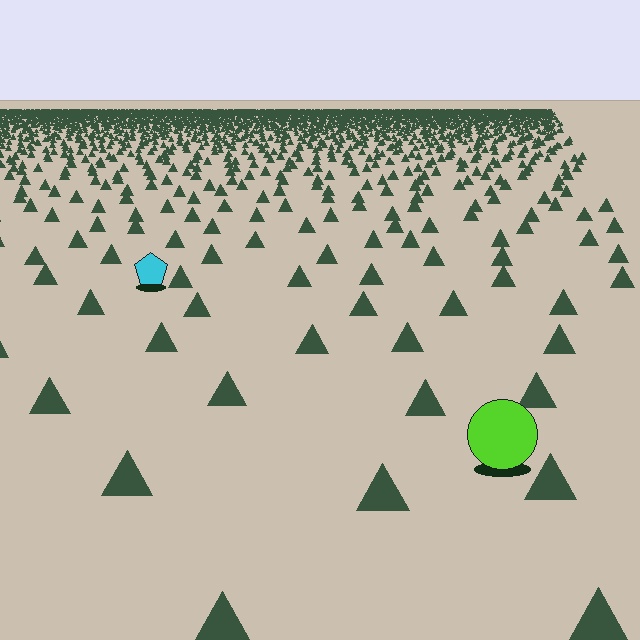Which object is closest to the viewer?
The lime circle is closest. The texture marks near it are larger and more spread out.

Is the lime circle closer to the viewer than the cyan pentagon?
Yes. The lime circle is closer — you can tell from the texture gradient: the ground texture is coarser near it.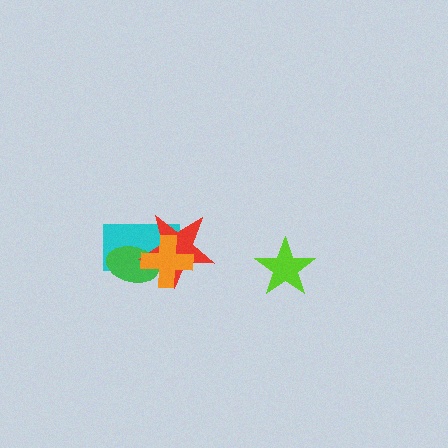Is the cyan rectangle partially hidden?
Yes, it is partially covered by another shape.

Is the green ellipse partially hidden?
Yes, it is partially covered by another shape.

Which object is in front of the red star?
The orange cross is in front of the red star.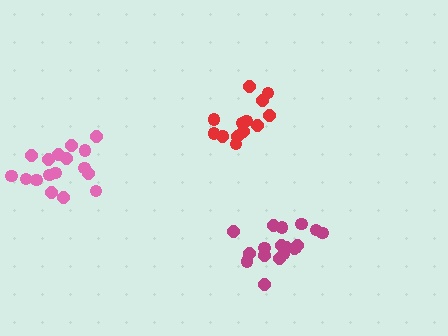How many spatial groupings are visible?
There are 3 spatial groupings.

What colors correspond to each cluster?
The clusters are colored: magenta, pink, red.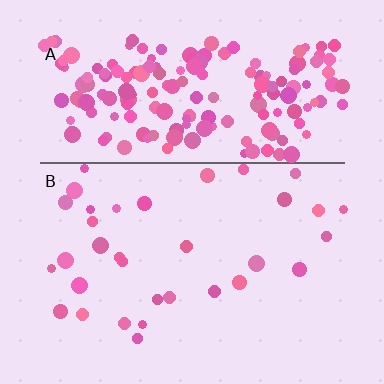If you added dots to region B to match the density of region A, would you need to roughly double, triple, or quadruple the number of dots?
Approximately quadruple.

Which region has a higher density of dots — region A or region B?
A (the top).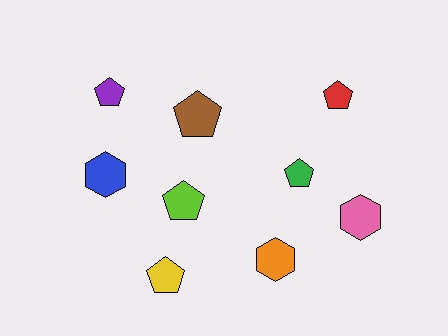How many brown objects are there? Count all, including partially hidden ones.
There is 1 brown object.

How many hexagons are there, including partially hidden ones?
There are 3 hexagons.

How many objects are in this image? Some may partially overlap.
There are 9 objects.